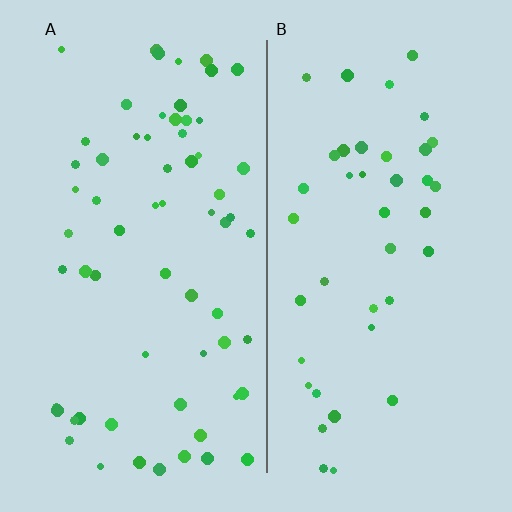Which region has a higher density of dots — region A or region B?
A (the left).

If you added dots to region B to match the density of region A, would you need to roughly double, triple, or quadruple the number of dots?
Approximately double.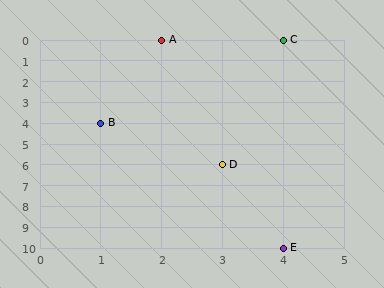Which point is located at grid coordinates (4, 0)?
Point C is at (4, 0).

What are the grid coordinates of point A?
Point A is at grid coordinates (2, 0).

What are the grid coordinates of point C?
Point C is at grid coordinates (4, 0).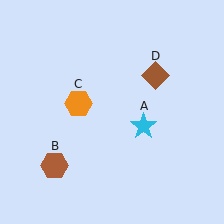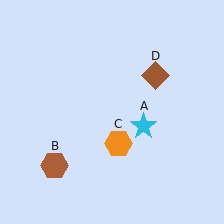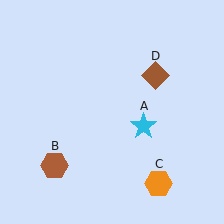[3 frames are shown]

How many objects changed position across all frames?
1 object changed position: orange hexagon (object C).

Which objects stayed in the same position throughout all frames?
Cyan star (object A) and brown hexagon (object B) and brown diamond (object D) remained stationary.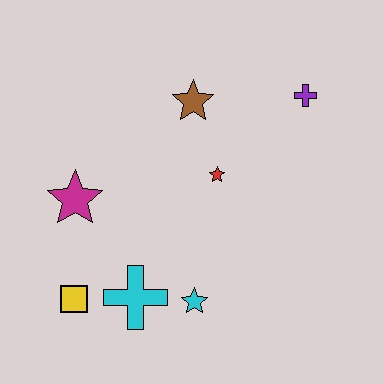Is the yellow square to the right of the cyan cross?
No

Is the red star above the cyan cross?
Yes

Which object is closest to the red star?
The brown star is closest to the red star.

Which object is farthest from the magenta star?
The purple cross is farthest from the magenta star.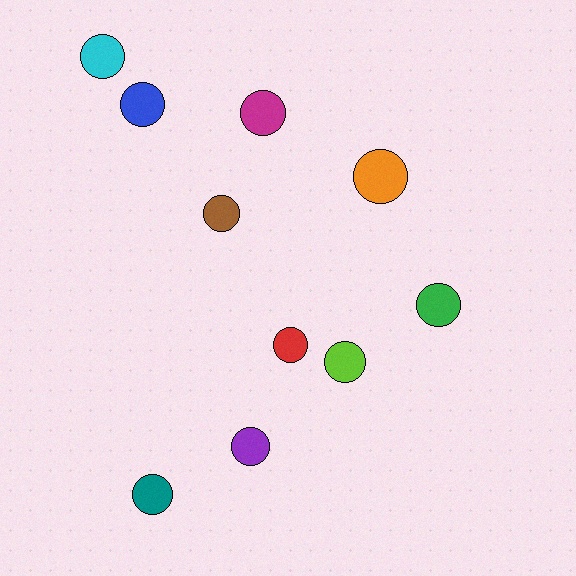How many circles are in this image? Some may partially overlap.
There are 10 circles.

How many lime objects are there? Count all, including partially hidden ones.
There is 1 lime object.